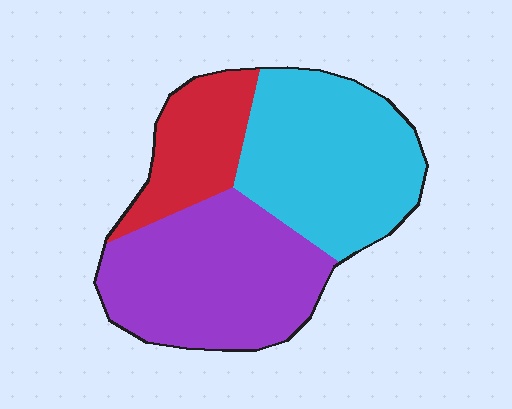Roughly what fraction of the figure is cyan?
Cyan takes up about two fifths (2/5) of the figure.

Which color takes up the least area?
Red, at roughly 20%.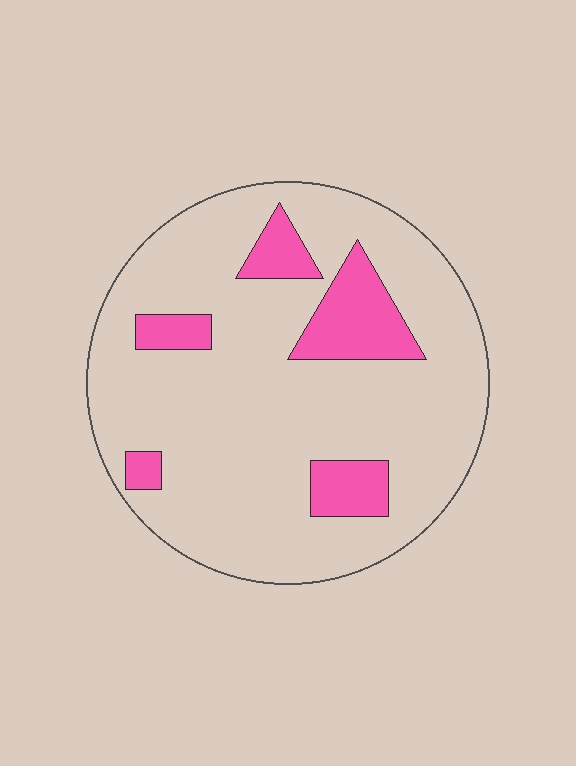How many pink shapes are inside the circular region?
5.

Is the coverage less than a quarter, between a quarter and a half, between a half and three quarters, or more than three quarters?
Less than a quarter.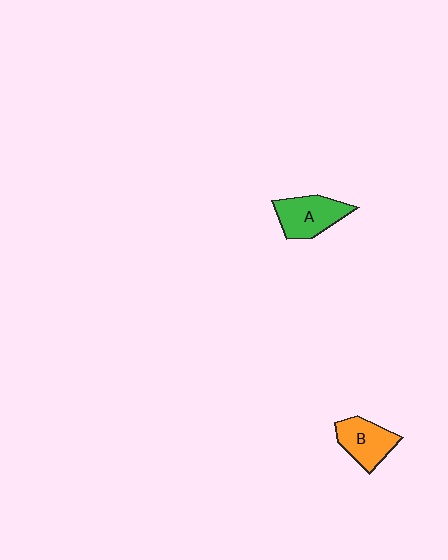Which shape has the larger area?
Shape A (green).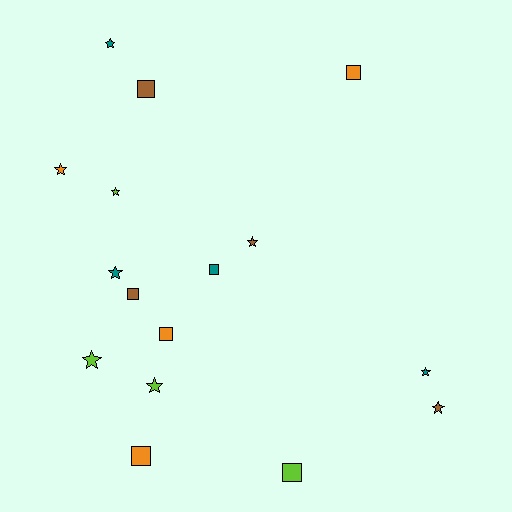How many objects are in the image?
There are 16 objects.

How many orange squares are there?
There are 3 orange squares.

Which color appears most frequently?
Brown, with 4 objects.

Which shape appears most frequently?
Star, with 9 objects.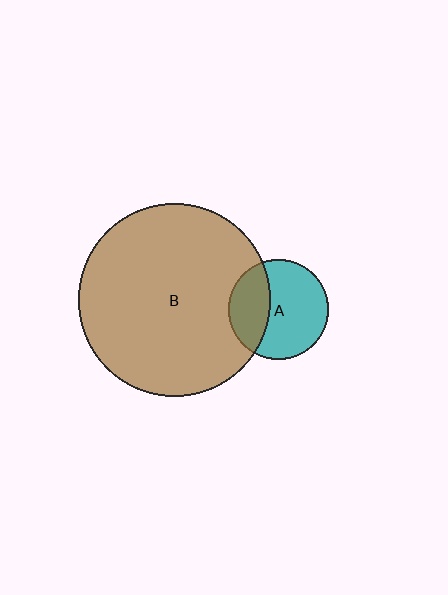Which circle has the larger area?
Circle B (brown).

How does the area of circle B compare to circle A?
Approximately 3.7 times.